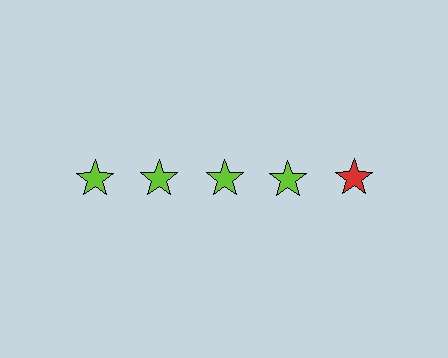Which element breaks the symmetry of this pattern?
The red star in the top row, rightmost column breaks the symmetry. All other shapes are lime stars.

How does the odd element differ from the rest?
It has a different color: red instead of lime.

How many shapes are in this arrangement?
There are 5 shapes arranged in a grid pattern.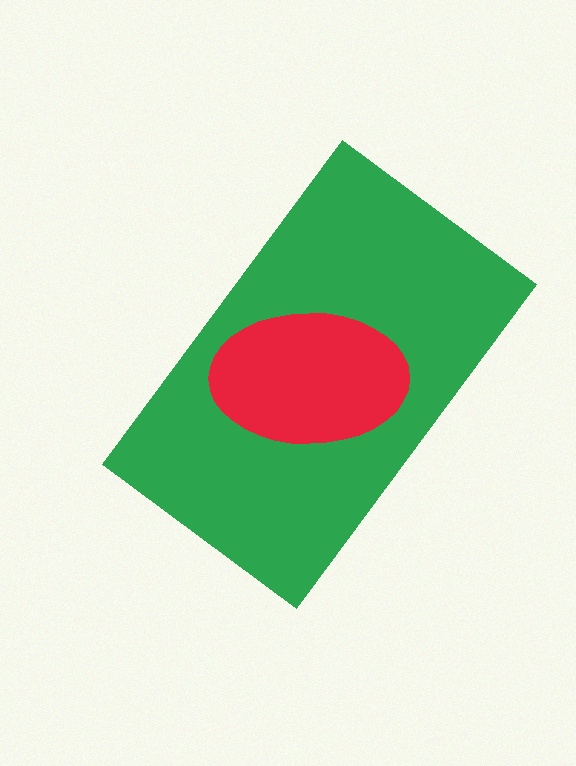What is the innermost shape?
The red ellipse.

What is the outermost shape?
The green rectangle.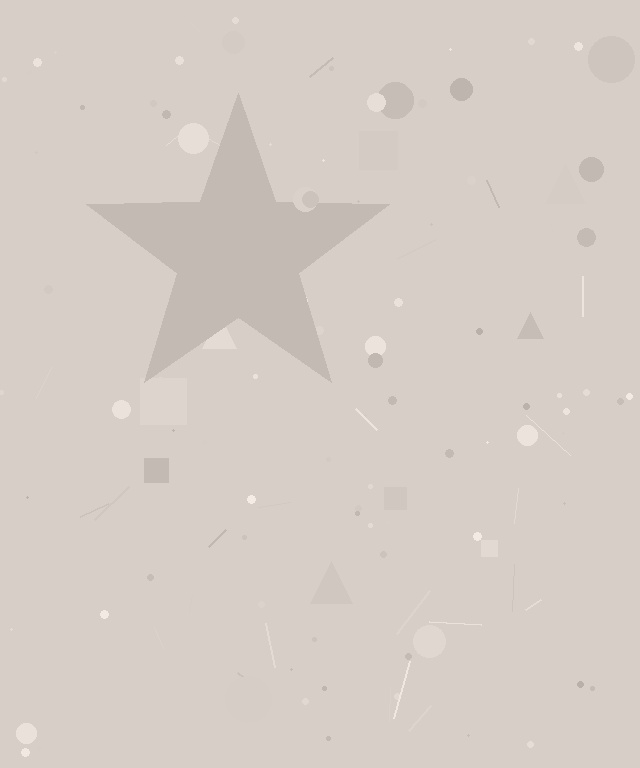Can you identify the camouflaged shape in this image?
The camouflaged shape is a star.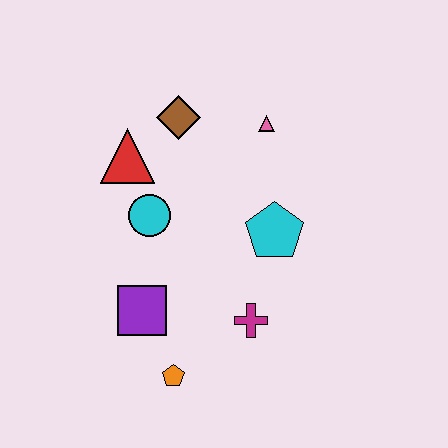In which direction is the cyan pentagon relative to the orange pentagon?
The cyan pentagon is above the orange pentagon.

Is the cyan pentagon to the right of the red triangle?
Yes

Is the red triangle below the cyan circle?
No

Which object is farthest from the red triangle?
The orange pentagon is farthest from the red triangle.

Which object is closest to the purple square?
The orange pentagon is closest to the purple square.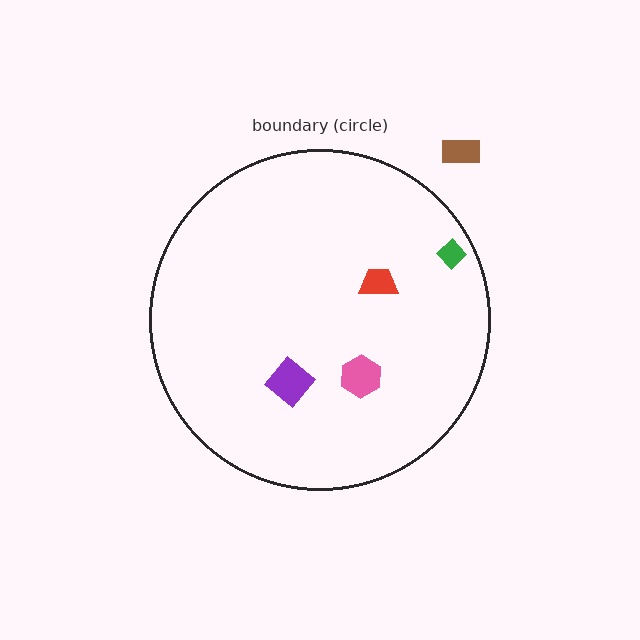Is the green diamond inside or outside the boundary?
Inside.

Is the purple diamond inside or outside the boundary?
Inside.